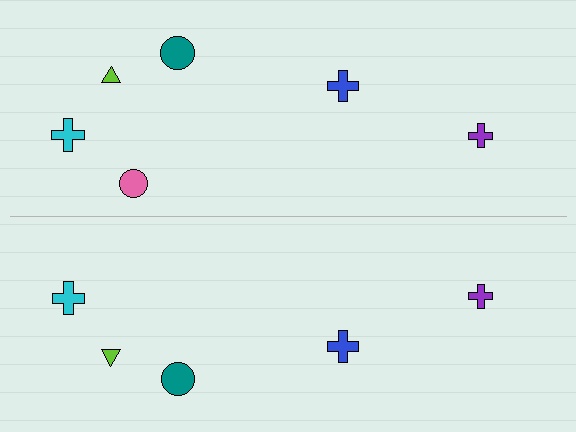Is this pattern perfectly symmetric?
No, the pattern is not perfectly symmetric. A pink circle is missing from the bottom side.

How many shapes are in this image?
There are 11 shapes in this image.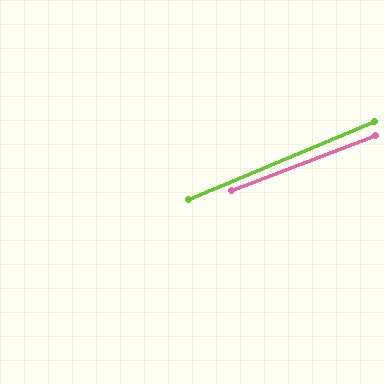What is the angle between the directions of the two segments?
Approximately 2 degrees.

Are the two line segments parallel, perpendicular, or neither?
Parallel — their directions differ by only 1.9°.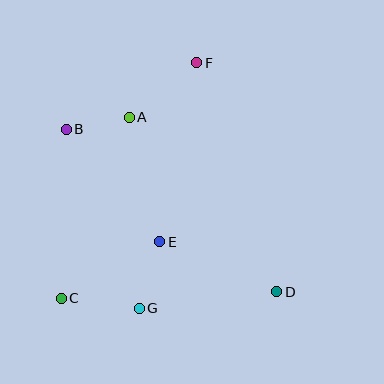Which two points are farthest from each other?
Points C and F are farthest from each other.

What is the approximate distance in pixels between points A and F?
The distance between A and F is approximately 87 pixels.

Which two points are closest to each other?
Points A and B are closest to each other.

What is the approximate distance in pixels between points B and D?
The distance between B and D is approximately 266 pixels.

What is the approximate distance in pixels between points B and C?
The distance between B and C is approximately 169 pixels.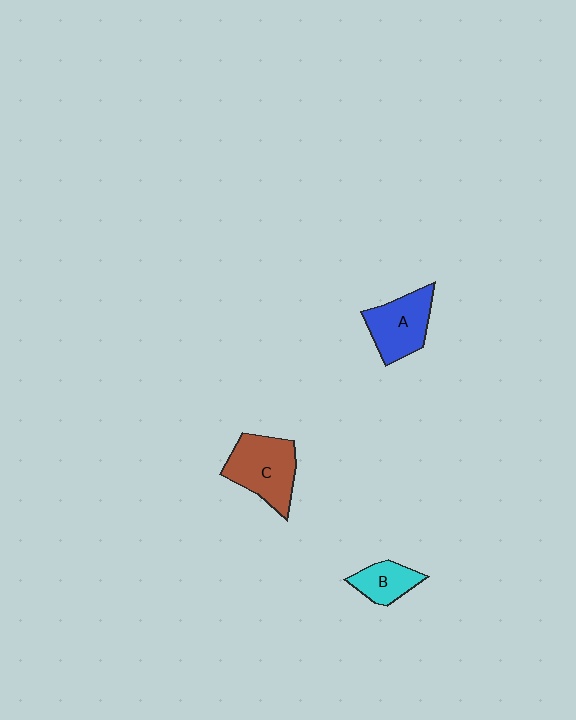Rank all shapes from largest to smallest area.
From largest to smallest: C (brown), A (blue), B (cyan).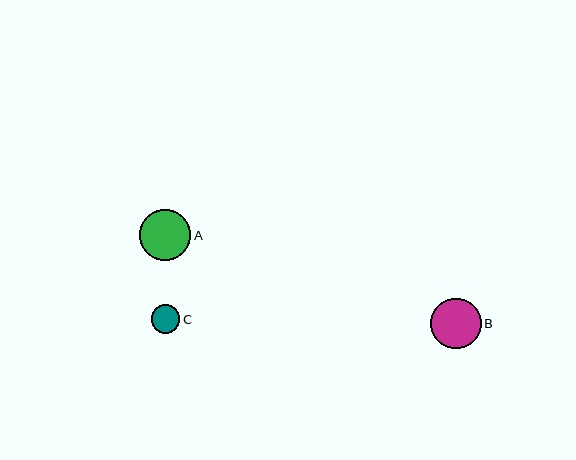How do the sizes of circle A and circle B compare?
Circle A and circle B are approximately the same size.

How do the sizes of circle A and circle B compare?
Circle A and circle B are approximately the same size.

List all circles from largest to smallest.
From largest to smallest: A, B, C.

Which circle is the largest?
Circle A is the largest with a size of approximately 51 pixels.